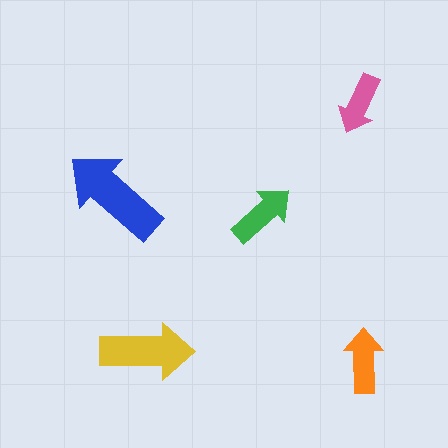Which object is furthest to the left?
The blue arrow is leftmost.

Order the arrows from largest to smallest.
the blue one, the yellow one, the green one, the orange one, the pink one.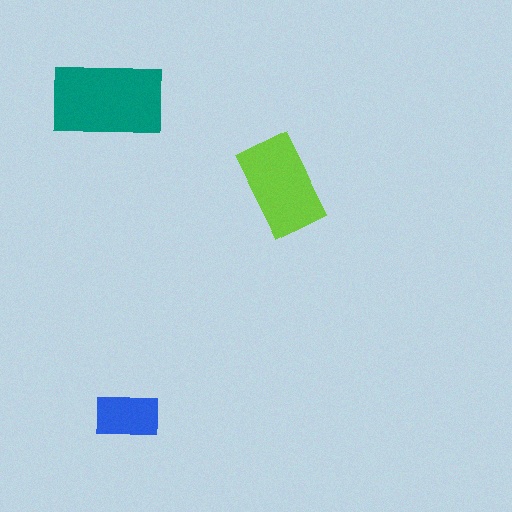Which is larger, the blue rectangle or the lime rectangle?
The lime one.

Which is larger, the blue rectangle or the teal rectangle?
The teal one.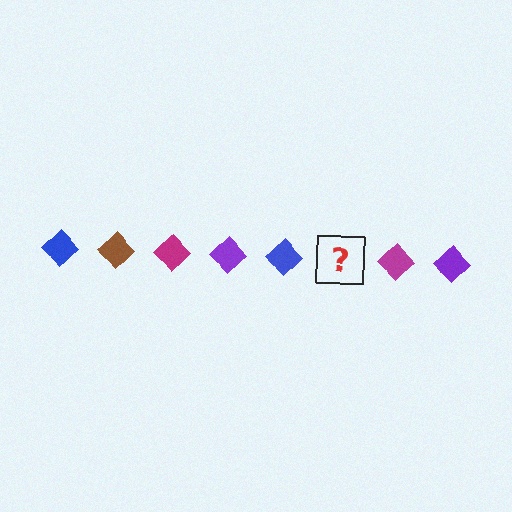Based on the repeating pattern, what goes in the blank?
The blank should be a brown diamond.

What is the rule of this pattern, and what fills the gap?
The rule is that the pattern cycles through blue, brown, magenta, purple diamonds. The gap should be filled with a brown diamond.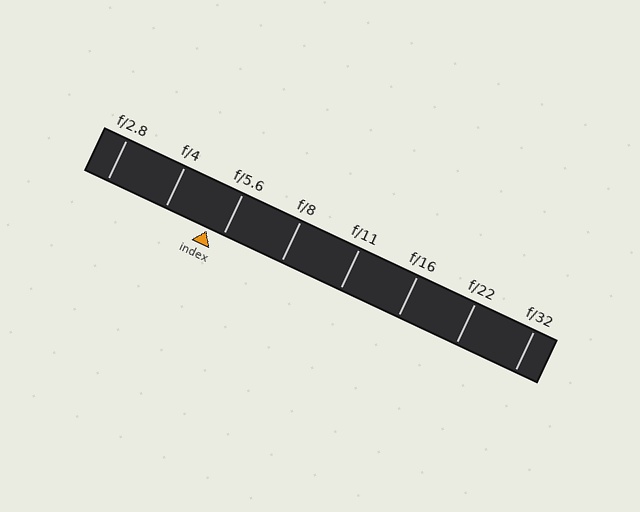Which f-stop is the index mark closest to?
The index mark is closest to f/5.6.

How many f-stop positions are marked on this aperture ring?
There are 8 f-stop positions marked.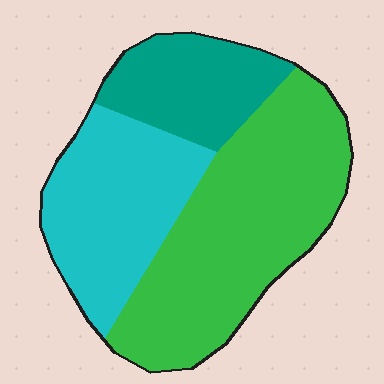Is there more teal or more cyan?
Cyan.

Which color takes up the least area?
Teal, at roughly 20%.